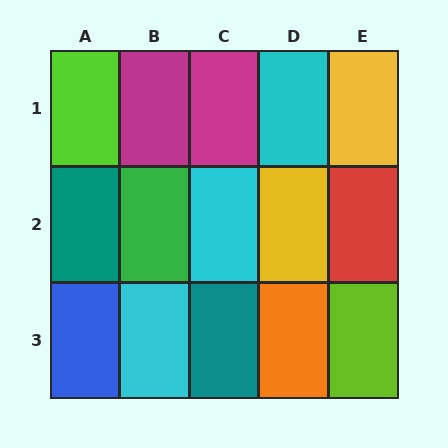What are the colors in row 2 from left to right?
Teal, green, cyan, yellow, red.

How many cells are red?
1 cell is red.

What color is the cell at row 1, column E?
Yellow.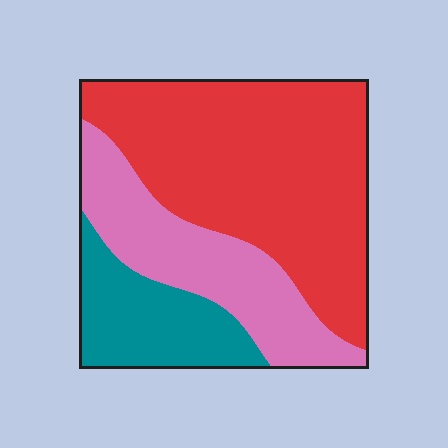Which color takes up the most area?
Red, at roughly 55%.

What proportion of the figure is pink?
Pink covers around 25% of the figure.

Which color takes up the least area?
Teal, at roughly 20%.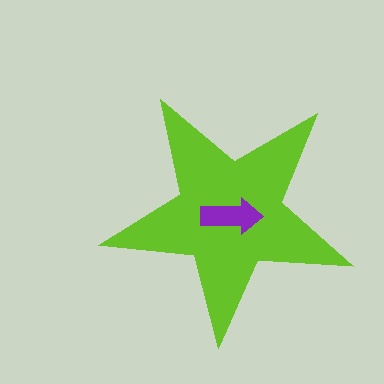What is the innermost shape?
The purple arrow.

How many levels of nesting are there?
2.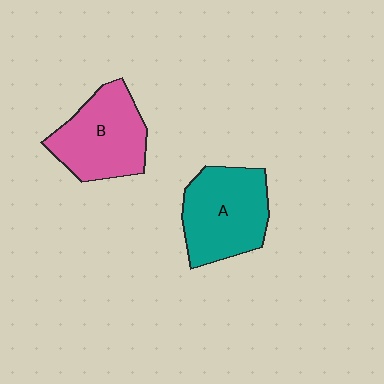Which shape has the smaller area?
Shape B (pink).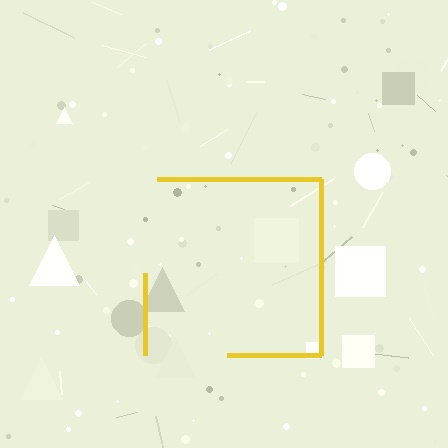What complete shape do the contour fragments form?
The contour fragments form a square.